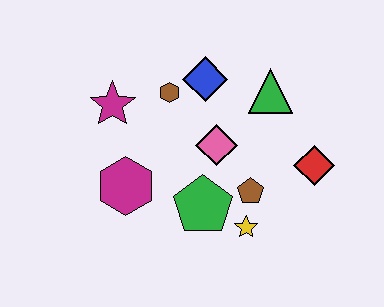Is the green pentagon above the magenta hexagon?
No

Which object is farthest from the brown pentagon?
The magenta star is farthest from the brown pentagon.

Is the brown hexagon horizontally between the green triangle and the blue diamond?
No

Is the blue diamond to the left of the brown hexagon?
No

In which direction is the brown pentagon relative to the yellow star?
The brown pentagon is above the yellow star.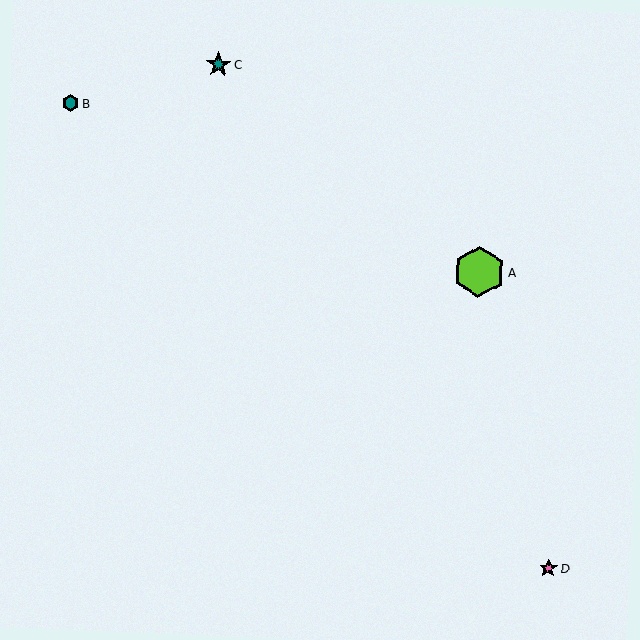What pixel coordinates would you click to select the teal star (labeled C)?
Click at (218, 65) to select the teal star C.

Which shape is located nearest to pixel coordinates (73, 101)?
The teal hexagon (labeled B) at (71, 103) is nearest to that location.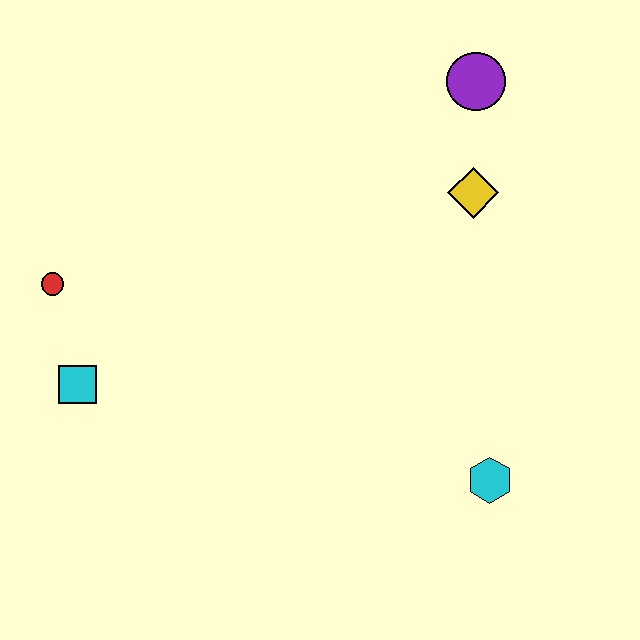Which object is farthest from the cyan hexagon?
The red circle is farthest from the cyan hexagon.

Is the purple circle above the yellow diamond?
Yes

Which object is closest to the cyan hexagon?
The yellow diamond is closest to the cyan hexagon.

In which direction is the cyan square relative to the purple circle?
The cyan square is to the left of the purple circle.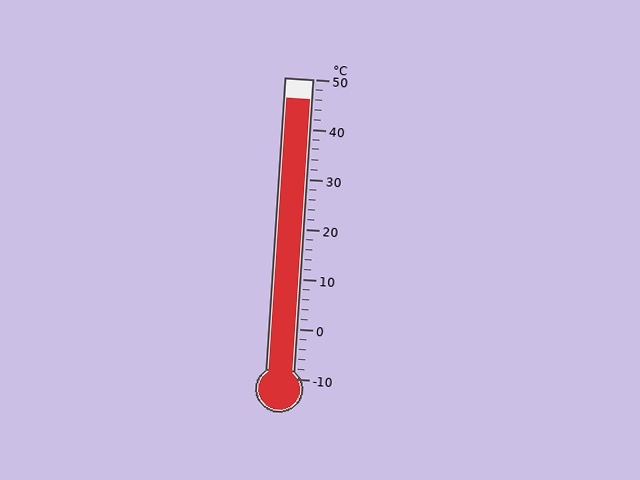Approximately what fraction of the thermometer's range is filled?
The thermometer is filled to approximately 95% of its range.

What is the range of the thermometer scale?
The thermometer scale ranges from -10°C to 50°C.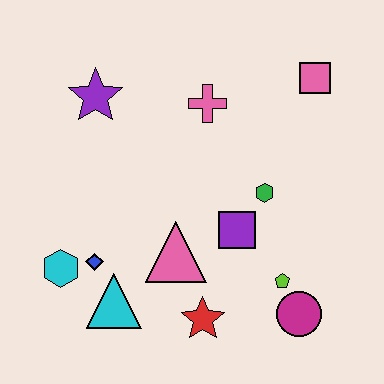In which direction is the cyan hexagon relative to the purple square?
The cyan hexagon is to the left of the purple square.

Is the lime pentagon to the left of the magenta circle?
Yes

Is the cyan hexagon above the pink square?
No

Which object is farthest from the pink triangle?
The pink square is farthest from the pink triangle.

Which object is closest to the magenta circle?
The lime pentagon is closest to the magenta circle.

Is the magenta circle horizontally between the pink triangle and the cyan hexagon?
No